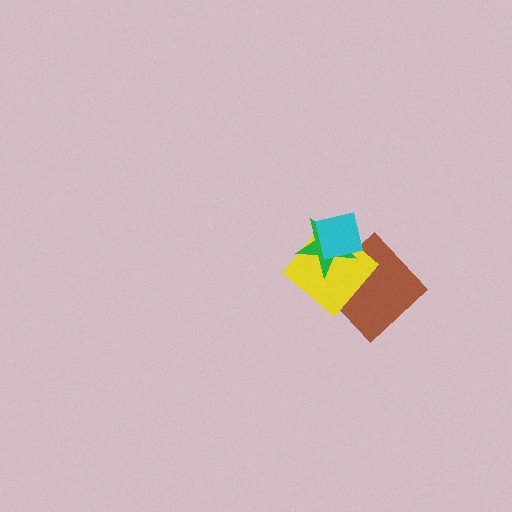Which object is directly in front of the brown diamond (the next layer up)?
The yellow diamond is directly in front of the brown diamond.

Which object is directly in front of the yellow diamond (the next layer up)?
The green star is directly in front of the yellow diamond.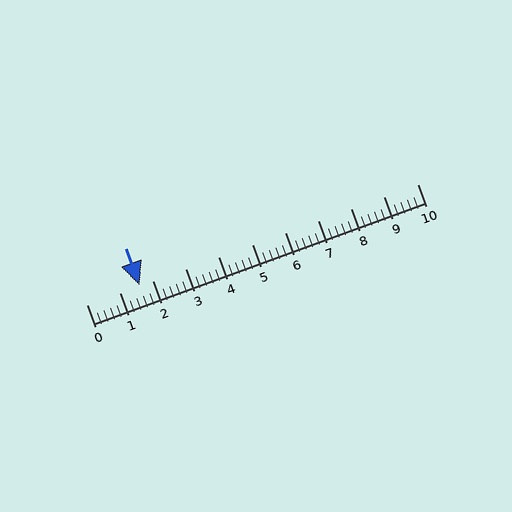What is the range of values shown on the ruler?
The ruler shows values from 0 to 10.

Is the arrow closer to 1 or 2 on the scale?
The arrow is closer to 2.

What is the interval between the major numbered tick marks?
The major tick marks are spaced 1 units apart.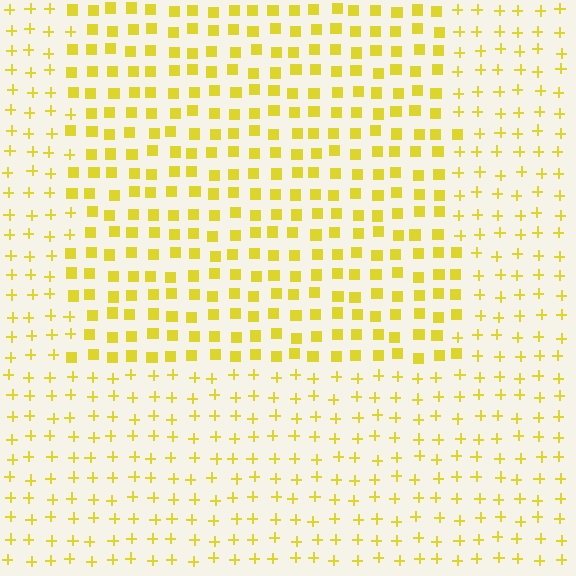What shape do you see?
I see a rectangle.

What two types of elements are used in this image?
The image uses squares inside the rectangle region and plus signs outside it.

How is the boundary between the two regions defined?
The boundary is defined by a change in element shape: squares inside vs. plus signs outside. All elements share the same color and spacing.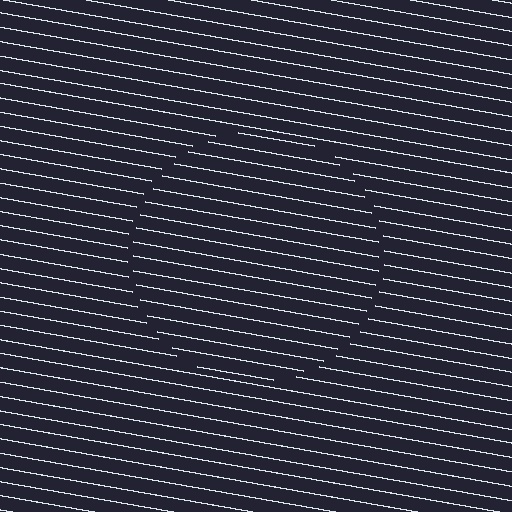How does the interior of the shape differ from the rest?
The interior of the shape contains the same grating, shifted by half a period — the contour is defined by the phase discontinuity where line-ends from the inner and outer gratings abut.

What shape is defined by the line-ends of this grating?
An illusory circle. The interior of the shape contains the same grating, shifted by half a period — the contour is defined by the phase discontinuity where line-ends from the inner and outer gratings abut.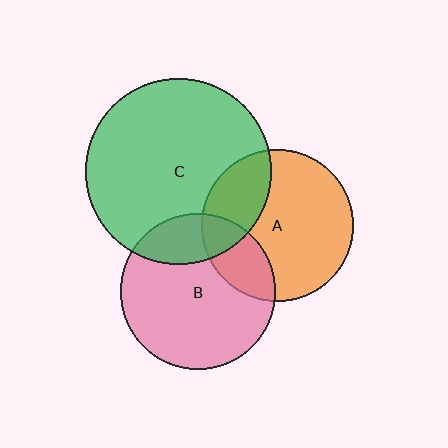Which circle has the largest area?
Circle C (green).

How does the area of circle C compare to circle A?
Approximately 1.5 times.